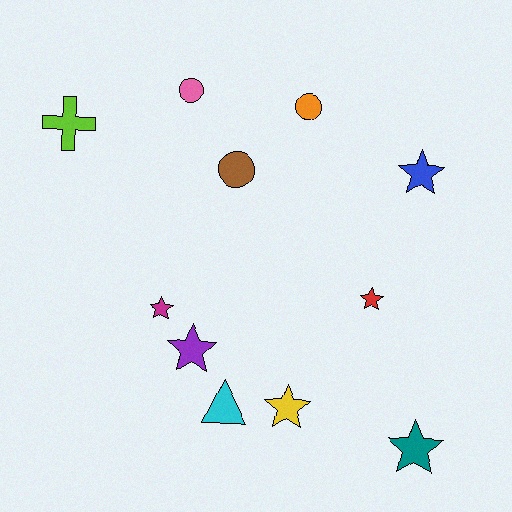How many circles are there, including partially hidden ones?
There are 3 circles.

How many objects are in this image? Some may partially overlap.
There are 11 objects.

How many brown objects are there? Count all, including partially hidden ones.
There is 1 brown object.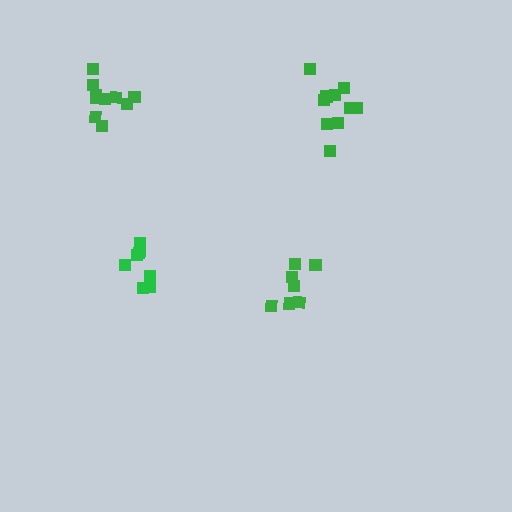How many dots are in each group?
Group 1: 7 dots, Group 2: 8 dots, Group 3: 10 dots, Group 4: 10 dots (35 total).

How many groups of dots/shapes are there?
There are 4 groups.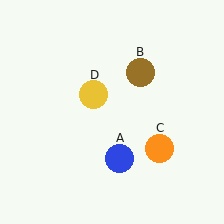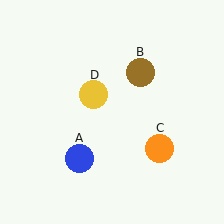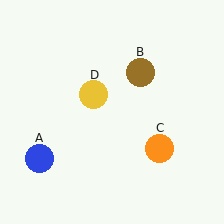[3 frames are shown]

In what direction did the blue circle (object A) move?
The blue circle (object A) moved left.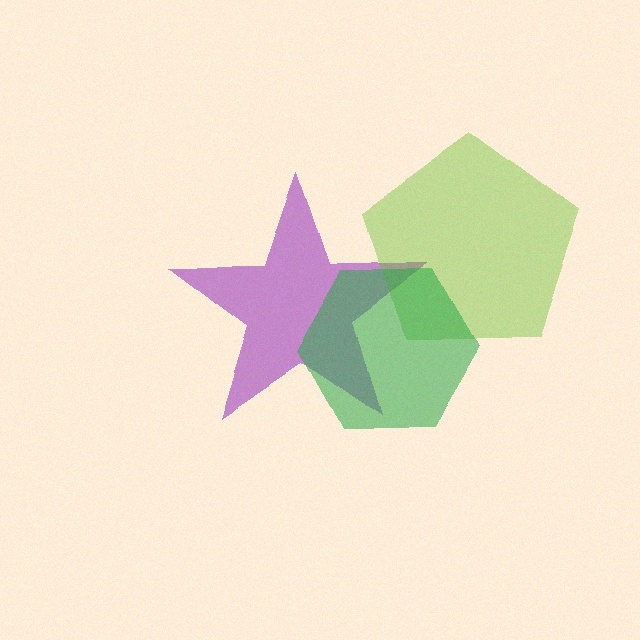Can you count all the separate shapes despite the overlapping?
Yes, there are 3 separate shapes.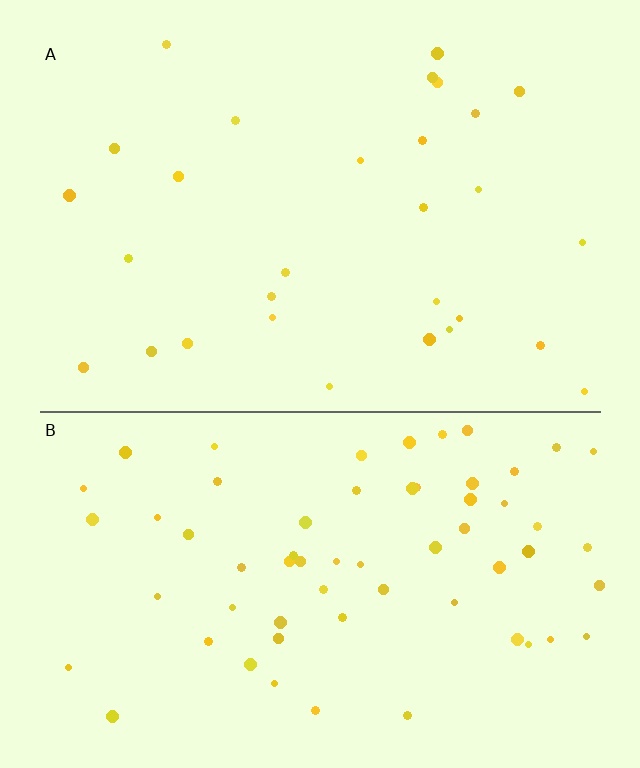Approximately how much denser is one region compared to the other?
Approximately 2.1× — region B over region A.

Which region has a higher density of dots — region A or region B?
B (the bottom).